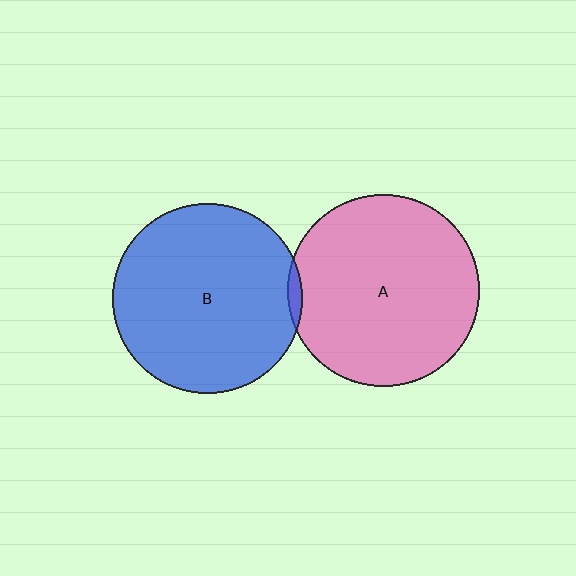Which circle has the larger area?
Circle A (pink).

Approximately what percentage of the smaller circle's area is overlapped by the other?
Approximately 5%.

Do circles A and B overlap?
Yes.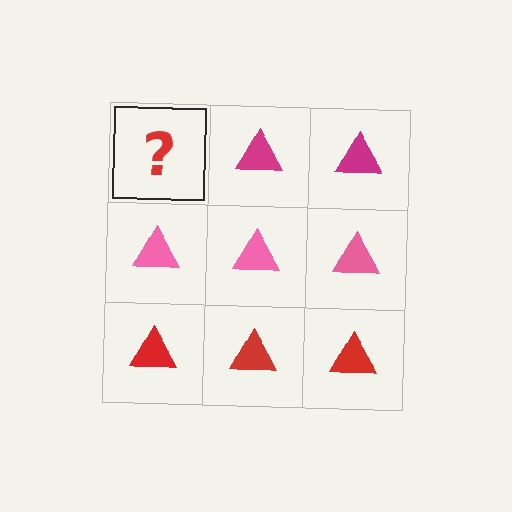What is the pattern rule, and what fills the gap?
The rule is that each row has a consistent color. The gap should be filled with a magenta triangle.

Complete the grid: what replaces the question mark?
The question mark should be replaced with a magenta triangle.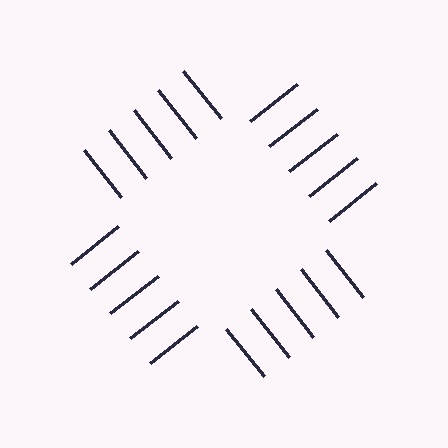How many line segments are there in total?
20 — 5 along each of the 4 edges.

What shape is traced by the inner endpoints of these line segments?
An illusory square — the line segments terminate on its edges but no continuous stroke is drawn.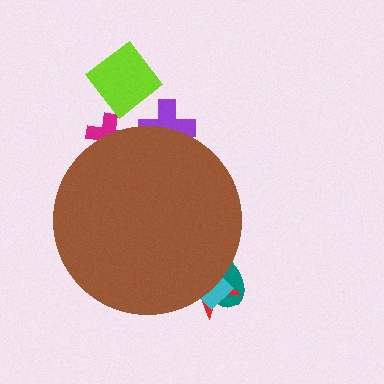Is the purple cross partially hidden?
Yes, the purple cross is partially hidden behind the brown circle.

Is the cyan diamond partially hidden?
Yes, the cyan diamond is partially hidden behind the brown circle.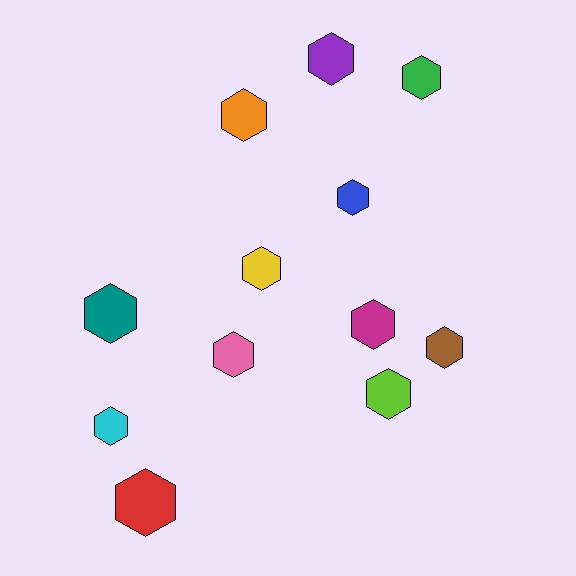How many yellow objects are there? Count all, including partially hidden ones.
There is 1 yellow object.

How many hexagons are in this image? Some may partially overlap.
There are 12 hexagons.